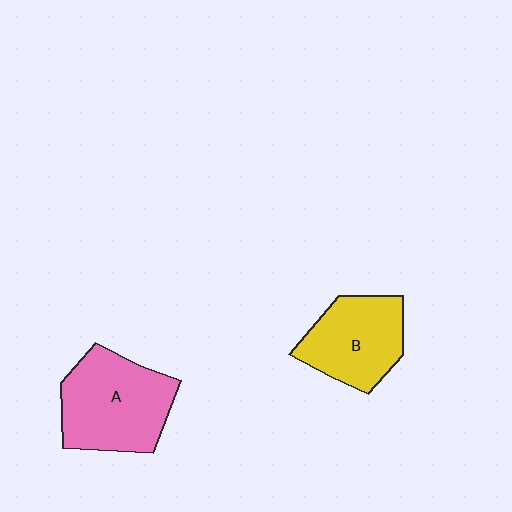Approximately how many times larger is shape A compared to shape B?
Approximately 1.3 times.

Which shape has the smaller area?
Shape B (yellow).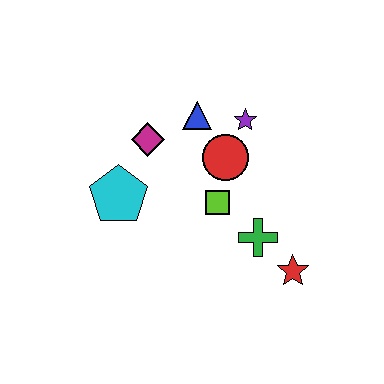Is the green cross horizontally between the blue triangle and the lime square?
No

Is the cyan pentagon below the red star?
No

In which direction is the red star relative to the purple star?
The red star is below the purple star.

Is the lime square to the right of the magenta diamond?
Yes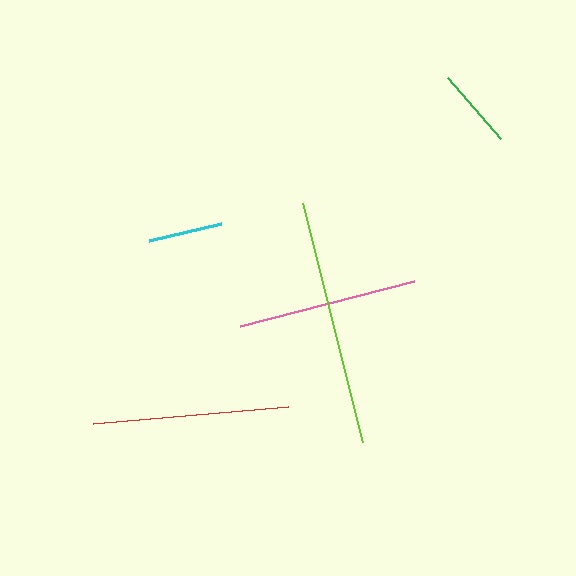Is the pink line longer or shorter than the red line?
The red line is longer than the pink line.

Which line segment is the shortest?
The cyan line is the shortest at approximately 74 pixels.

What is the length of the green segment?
The green segment is approximately 81 pixels long.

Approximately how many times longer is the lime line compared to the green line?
The lime line is approximately 3.0 times the length of the green line.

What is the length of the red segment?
The red segment is approximately 196 pixels long.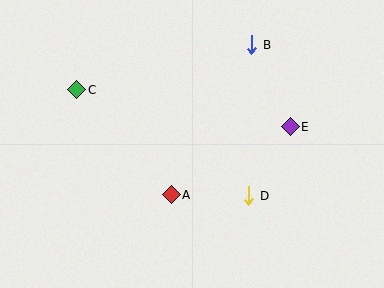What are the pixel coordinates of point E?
Point E is at (290, 127).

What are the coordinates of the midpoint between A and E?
The midpoint between A and E is at (231, 161).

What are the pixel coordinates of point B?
Point B is at (252, 45).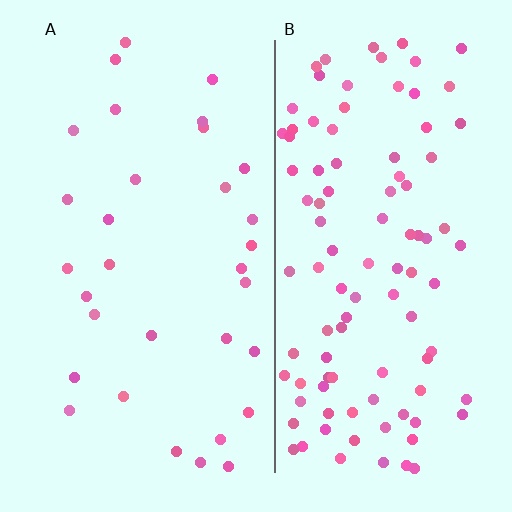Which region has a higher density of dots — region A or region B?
B (the right).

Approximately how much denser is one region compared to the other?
Approximately 3.2× — region B over region A.